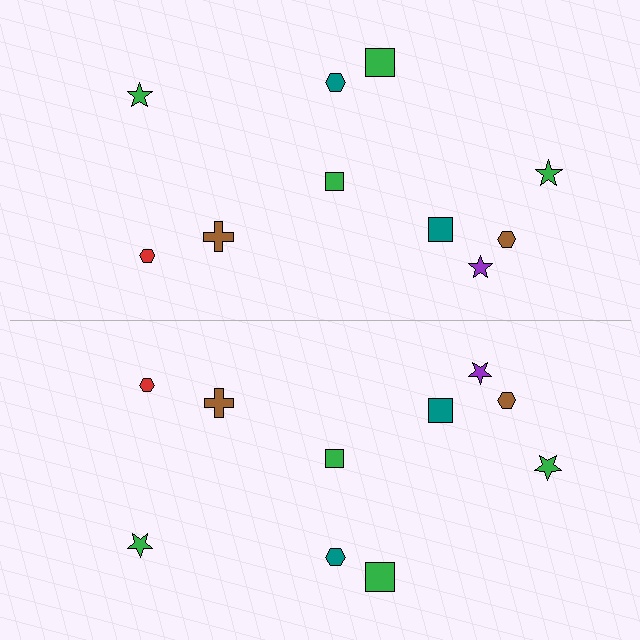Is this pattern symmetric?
Yes, this pattern has bilateral (reflection) symmetry.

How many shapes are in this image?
There are 20 shapes in this image.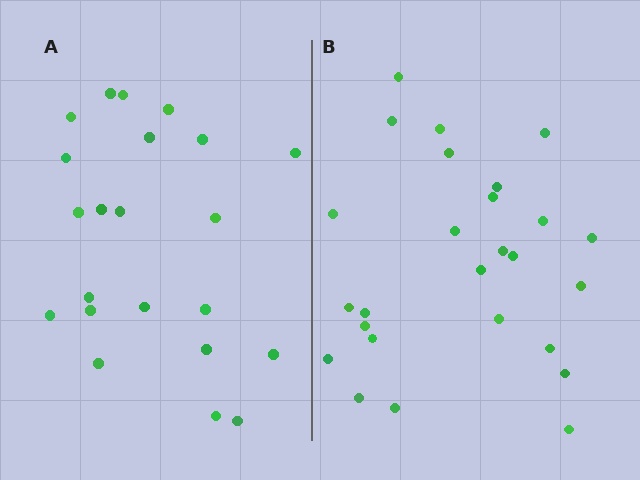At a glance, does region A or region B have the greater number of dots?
Region B (the right region) has more dots.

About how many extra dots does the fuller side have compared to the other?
Region B has about 4 more dots than region A.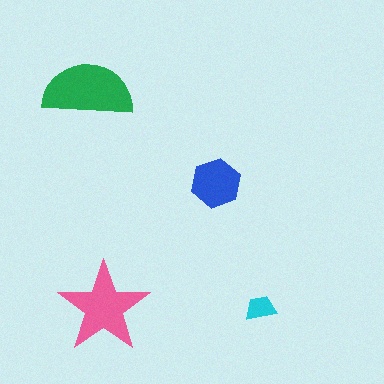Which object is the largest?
The green semicircle.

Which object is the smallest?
The cyan trapezoid.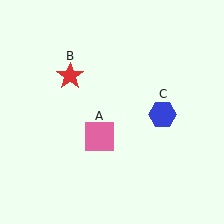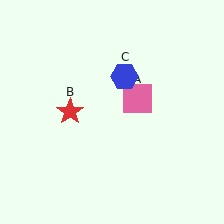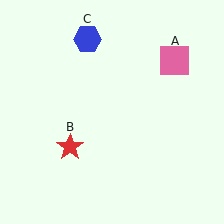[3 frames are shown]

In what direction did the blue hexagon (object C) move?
The blue hexagon (object C) moved up and to the left.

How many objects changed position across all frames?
3 objects changed position: pink square (object A), red star (object B), blue hexagon (object C).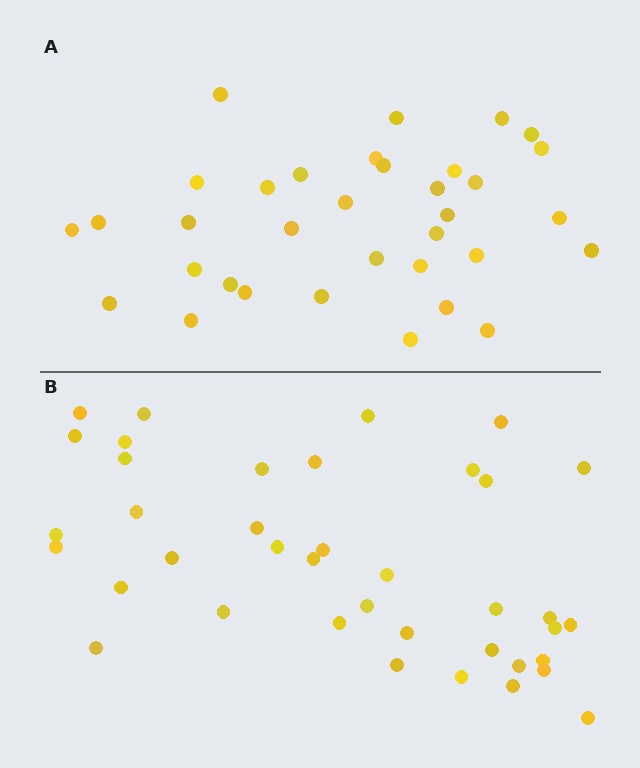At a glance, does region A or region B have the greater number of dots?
Region B (the bottom region) has more dots.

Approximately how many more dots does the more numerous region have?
Region B has about 5 more dots than region A.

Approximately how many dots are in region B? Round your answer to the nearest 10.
About 40 dots. (The exact count is 39, which rounds to 40.)